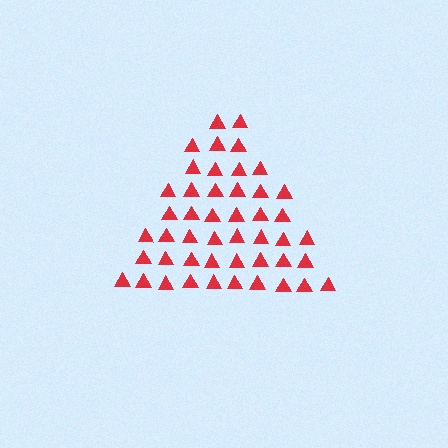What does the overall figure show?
The overall figure shows a triangle.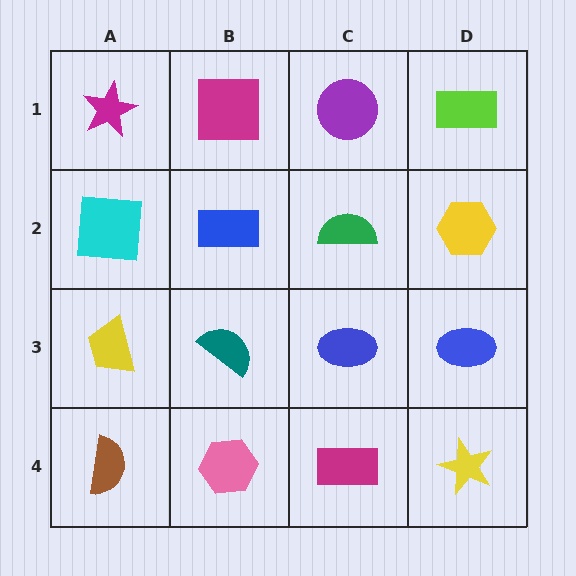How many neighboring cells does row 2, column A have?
3.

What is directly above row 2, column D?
A lime rectangle.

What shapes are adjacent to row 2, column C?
A purple circle (row 1, column C), a blue ellipse (row 3, column C), a blue rectangle (row 2, column B), a yellow hexagon (row 2, column D).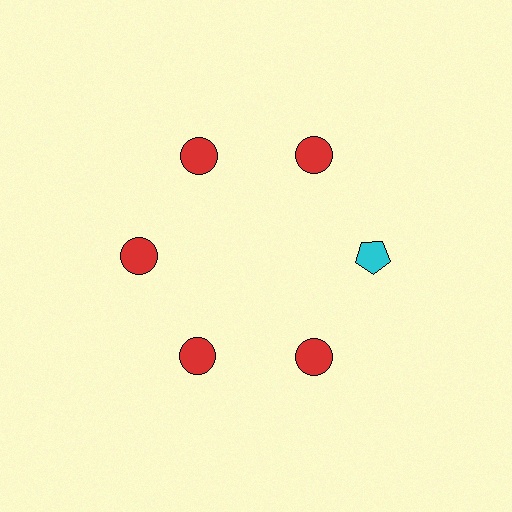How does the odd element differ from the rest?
It differs in both color (cyan instead of red) and shape (pentagon instead of circle).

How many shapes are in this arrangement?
There are 6 shapes arranged in a ring pattern.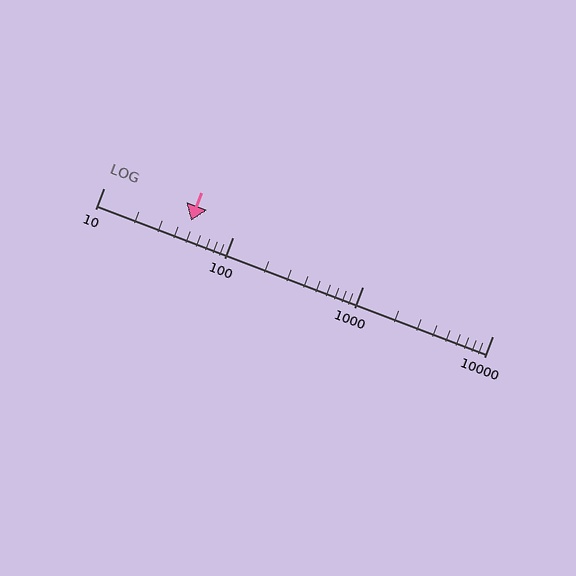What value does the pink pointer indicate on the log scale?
The pointer indicates approximately 47.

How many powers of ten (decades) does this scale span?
The scale spans 3 decades, from 10 to 10000.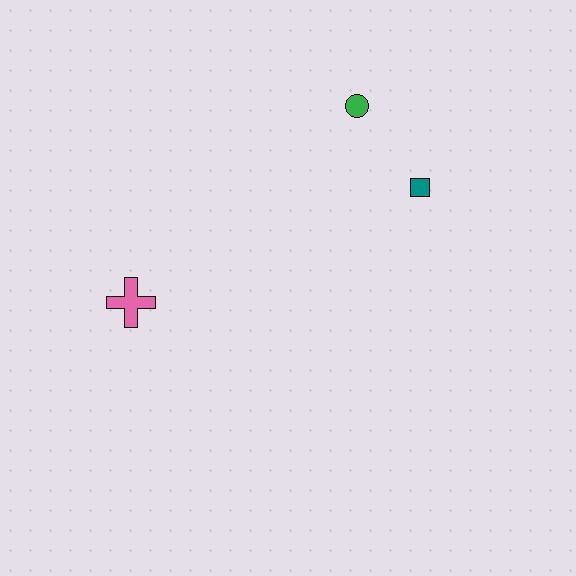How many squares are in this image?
There is 1 square.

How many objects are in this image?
There are 3 objects.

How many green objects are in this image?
There is 1 green object.